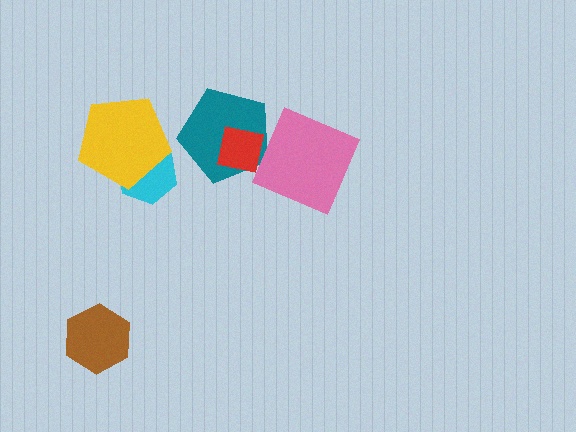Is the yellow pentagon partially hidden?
No, no other shape covers it.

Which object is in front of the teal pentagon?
The red square is in front of the teal pentagon.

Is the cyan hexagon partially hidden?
Yes, it is partially covered by another shape.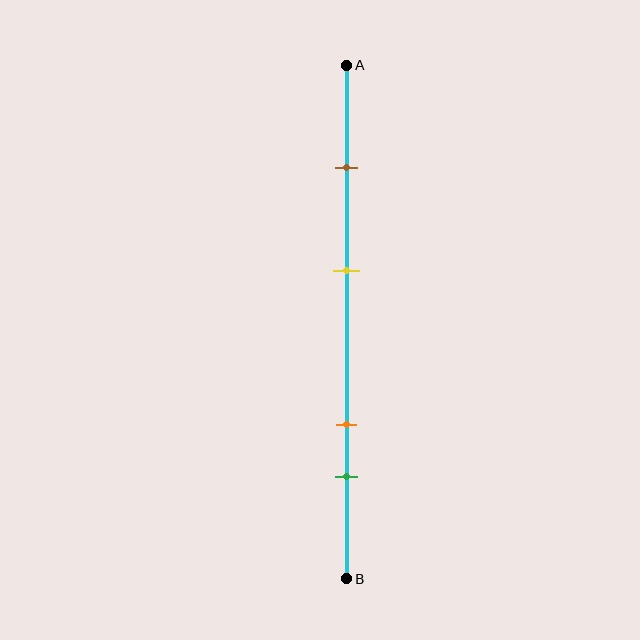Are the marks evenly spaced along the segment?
No, the marks are not evenly spaced.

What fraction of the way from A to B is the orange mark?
The orange mark is approximately 70% (0.7) of the way from A to B.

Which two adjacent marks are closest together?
The orange and green marks are the closest adjacent pair.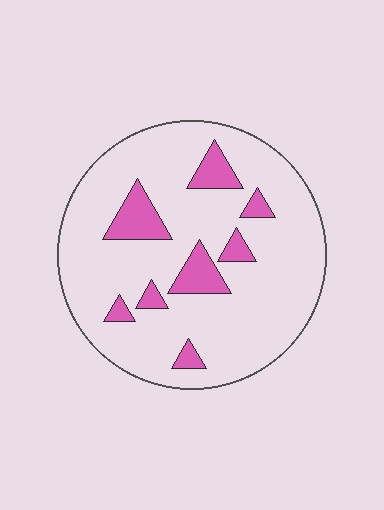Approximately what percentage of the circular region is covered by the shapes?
Approximately 15%.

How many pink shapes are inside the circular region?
8.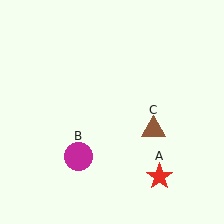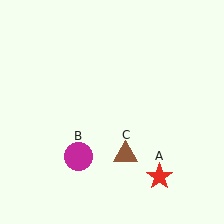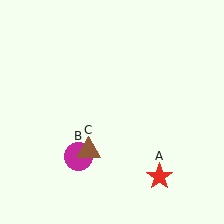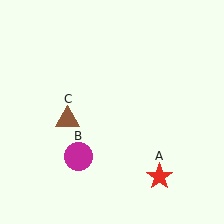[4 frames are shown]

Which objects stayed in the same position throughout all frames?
Red star (object A) and magenta circle (object B) remained stationary.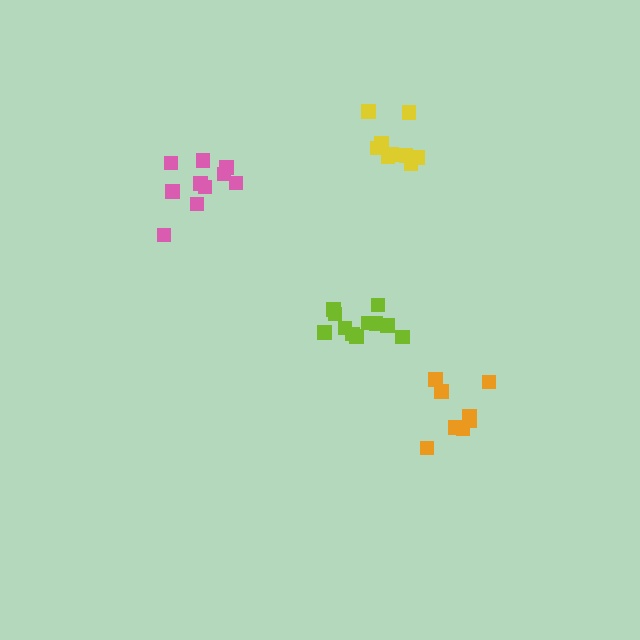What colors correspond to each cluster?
The clusters are colored: orange, yellow, pink, lime.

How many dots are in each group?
Group 1: 8 dots, Group 2: 9 dots, Group 3: 10 dots, Group 4: 11 dots (38 total).